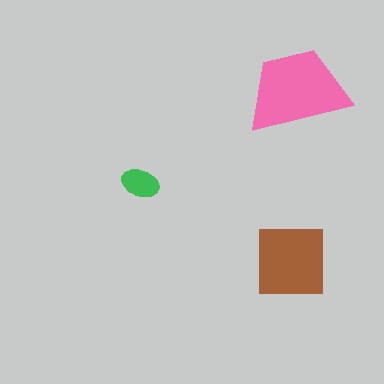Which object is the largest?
The pink trapezoid.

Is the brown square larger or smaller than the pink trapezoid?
Smaller.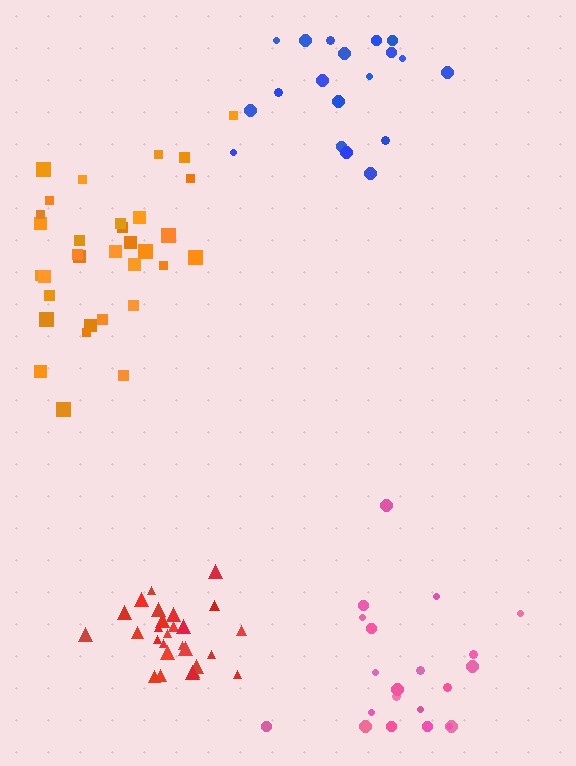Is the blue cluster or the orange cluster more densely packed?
Orange.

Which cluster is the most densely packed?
Red.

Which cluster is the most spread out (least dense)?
Blue.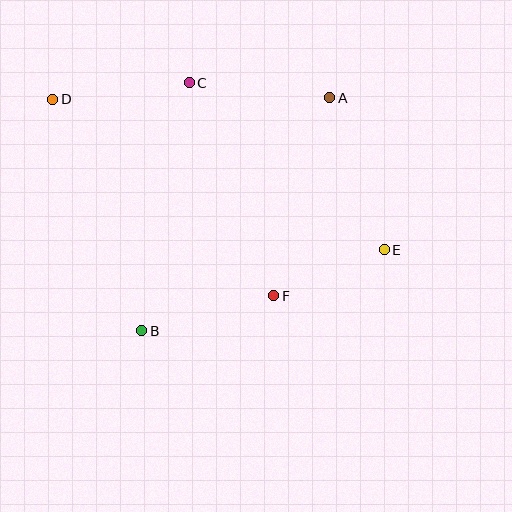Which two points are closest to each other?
Points E and F are closest to each other.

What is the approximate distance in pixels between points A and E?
The distance between A and E is approximately 161 pixels.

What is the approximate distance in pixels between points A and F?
The distance between A and F is approximately 206 pixels.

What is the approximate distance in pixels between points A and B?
The distance between A and B is approximately 299 pixels.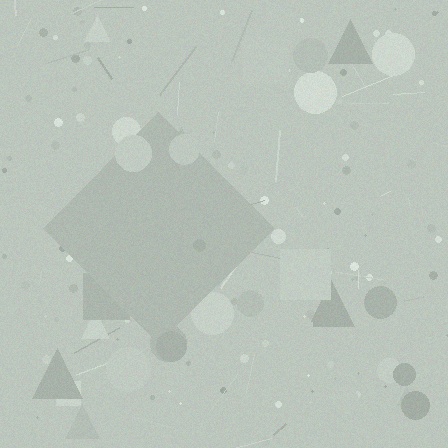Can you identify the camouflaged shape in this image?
The camouflaged shape is a diamond.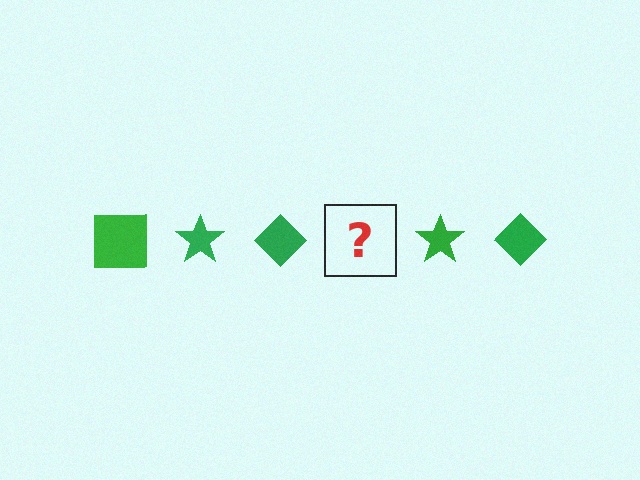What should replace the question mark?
The question mark should be replaced with a green square.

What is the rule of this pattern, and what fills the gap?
The rule is that the pattern cycles through square, star, diamond shapes in green. The gap should be filled with a green square.